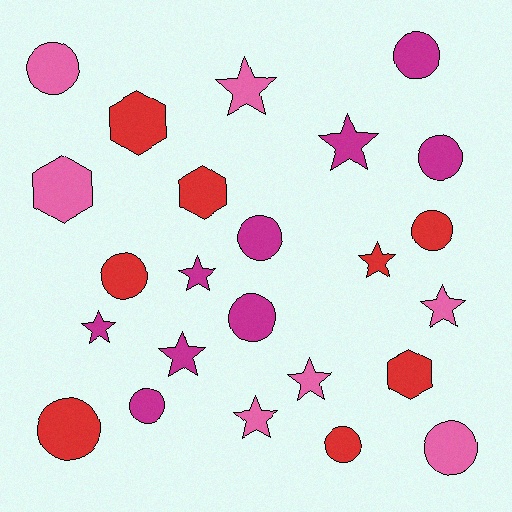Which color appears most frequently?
Magenta, with 9 objects.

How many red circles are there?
There are 4 red circles.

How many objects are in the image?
There are 24 objects.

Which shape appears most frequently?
Circle, with 11 objects.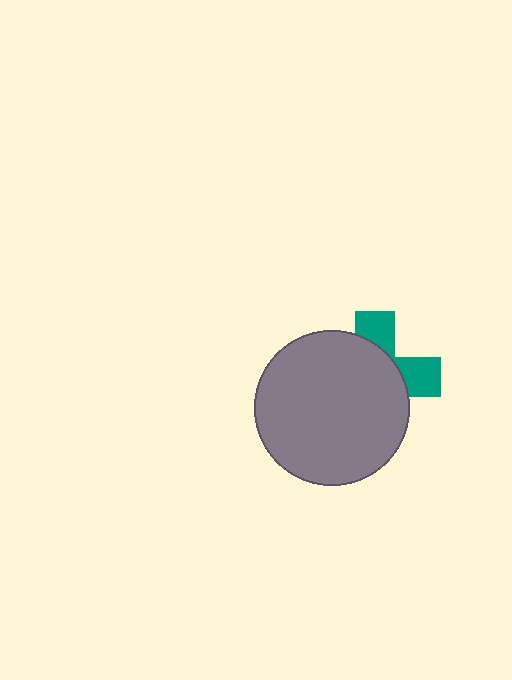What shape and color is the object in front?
The object in front is a gray circle.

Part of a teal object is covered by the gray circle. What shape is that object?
It is a cross.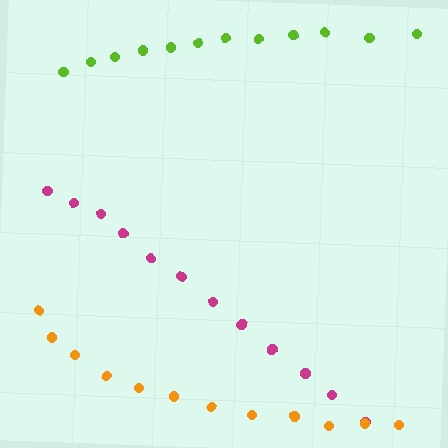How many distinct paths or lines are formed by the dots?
There are 3 distinct paths.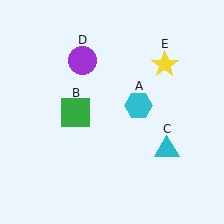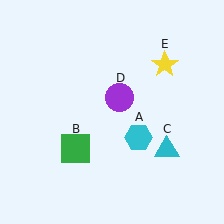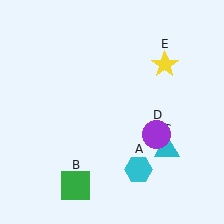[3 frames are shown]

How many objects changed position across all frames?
3 objects changed position: cyan hexagon (object A), green square (object B), purple circle (object D).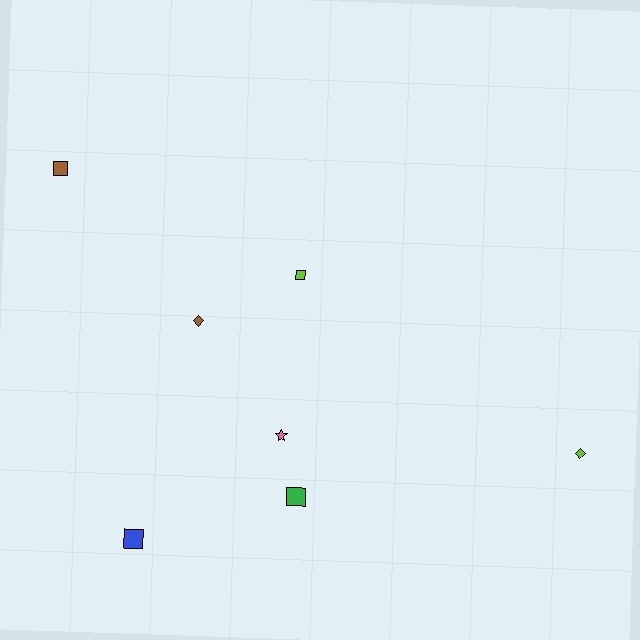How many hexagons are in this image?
There are no hexagons.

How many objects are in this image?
There are 7 objects.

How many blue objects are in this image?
There is 1 blue object.